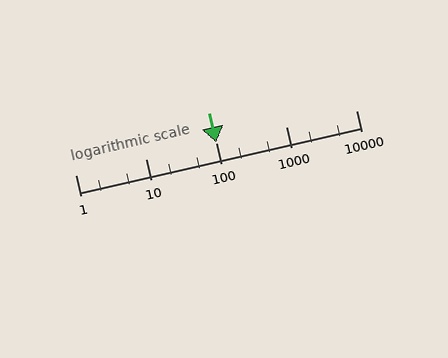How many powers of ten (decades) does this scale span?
The scale spans 4 decades, from 1 to 10000.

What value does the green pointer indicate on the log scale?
The pointer indicates approximately 100.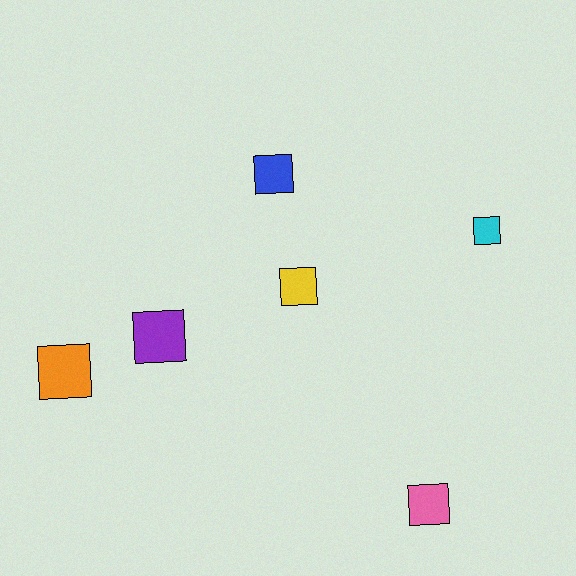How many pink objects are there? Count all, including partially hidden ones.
There is 1 pink object.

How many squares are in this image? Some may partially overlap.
There are 6 squares.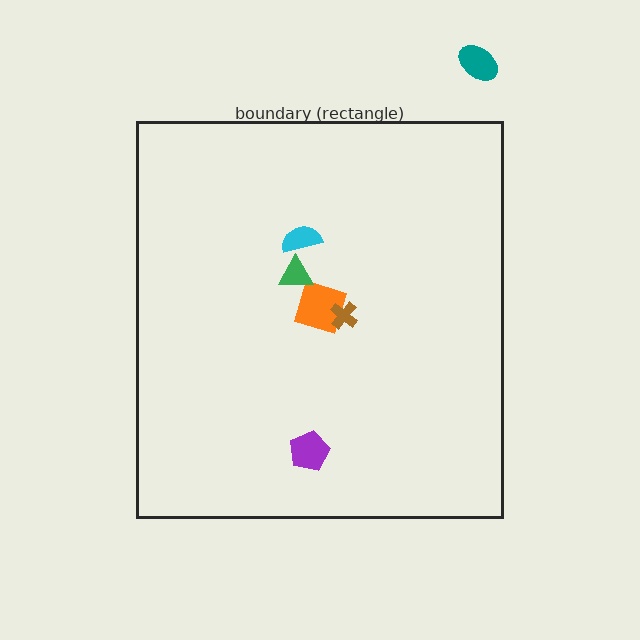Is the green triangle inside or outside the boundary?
Inside.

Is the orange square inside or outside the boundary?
Inside.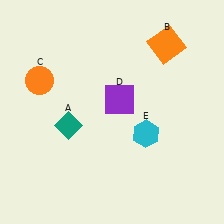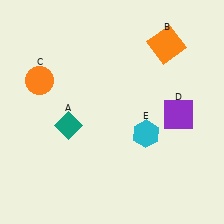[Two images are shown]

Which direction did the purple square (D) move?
The purple square (D) moved right.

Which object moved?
The purple square (D) moved right.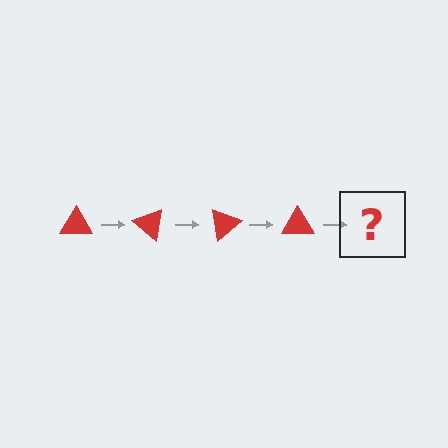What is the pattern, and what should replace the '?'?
The pattern is that the triangle rotates 40 degrees each step. The '?' should be a red triangle rotated 160 degrees.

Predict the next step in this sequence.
The next step is a red triangle rotated 160 degrees.